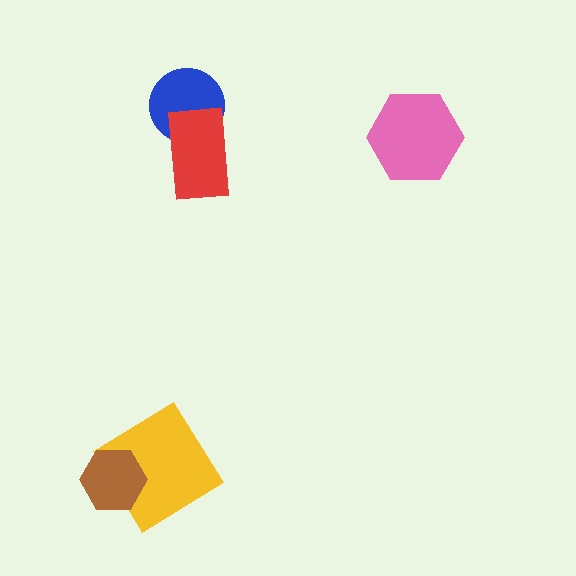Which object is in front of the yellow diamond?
The brown hexagon is in front of the yellow diamond.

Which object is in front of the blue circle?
The red rectangle is in front of the blue circle.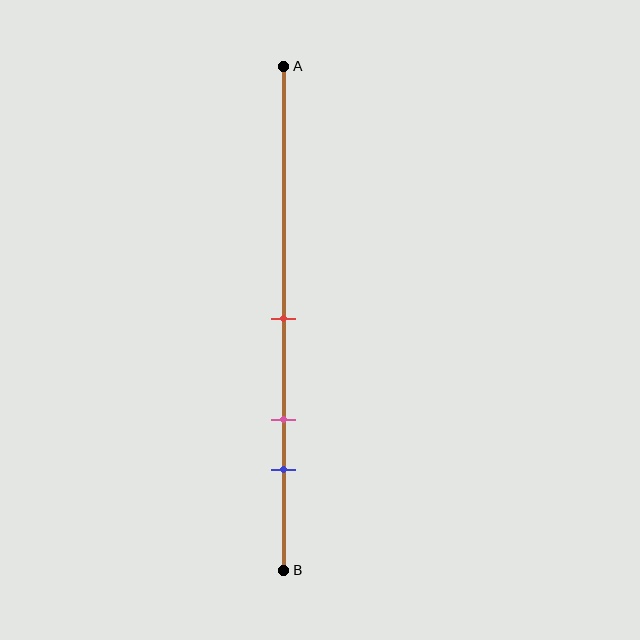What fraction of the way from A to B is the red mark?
The red mark is approximately 50% (0.5) of the way from A to B.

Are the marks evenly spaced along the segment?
Yes, the marks are approximately evenly spaced.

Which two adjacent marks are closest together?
The pink and blue marks are the closest adjacent pair.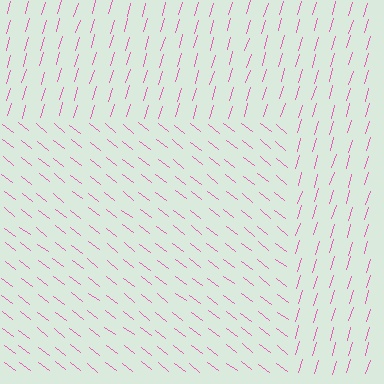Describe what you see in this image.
The image is filled with small pink line segments. A rectangle region in the image has lines oriented differently from the surrounding lines, creating a visible texture boundary.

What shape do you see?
I see a rectangle.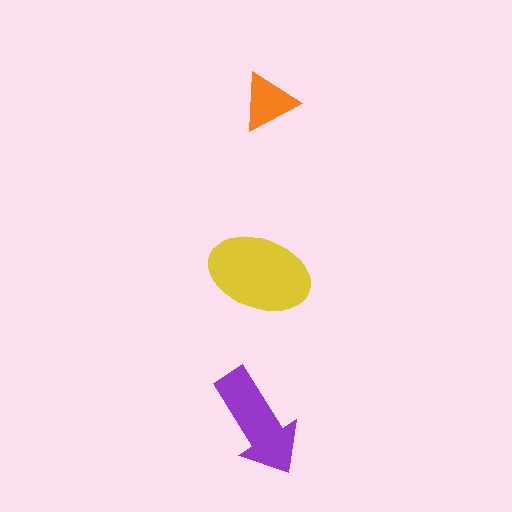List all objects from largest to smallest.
The yellow ellipse, the purple arrow, the orange triangle.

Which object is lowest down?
The purple arrow is bottommost.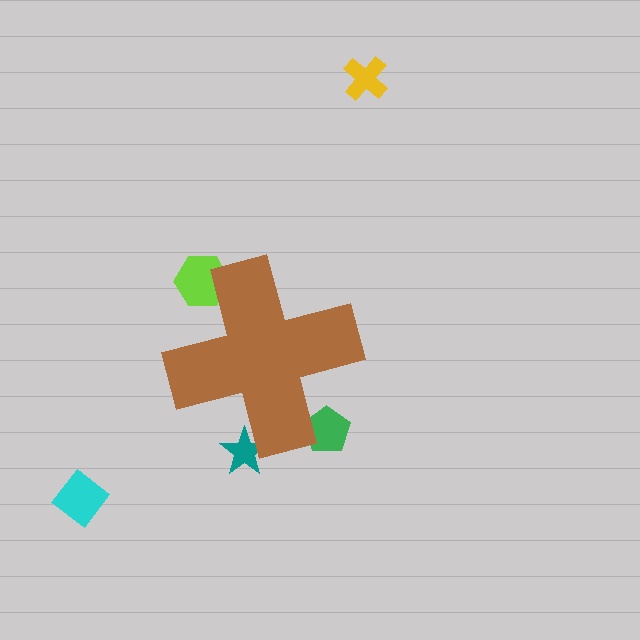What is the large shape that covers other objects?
A brown cross.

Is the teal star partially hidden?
Yes, the teal star is partially hidden behind the brown cross.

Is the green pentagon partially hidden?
Yes, the green pentagon is partially hidden behind the brown cross.